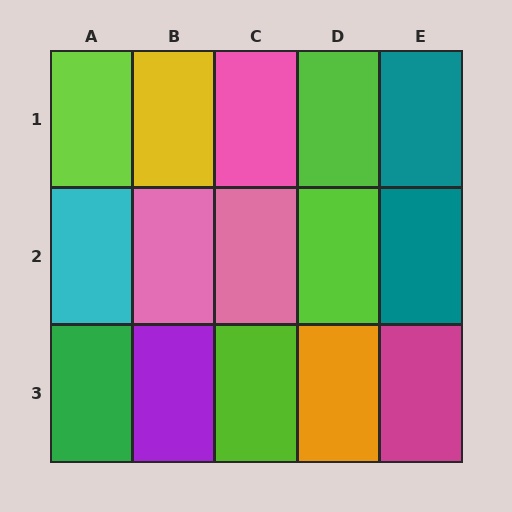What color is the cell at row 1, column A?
Lime.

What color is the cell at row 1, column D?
Lime.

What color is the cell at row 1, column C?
Pink.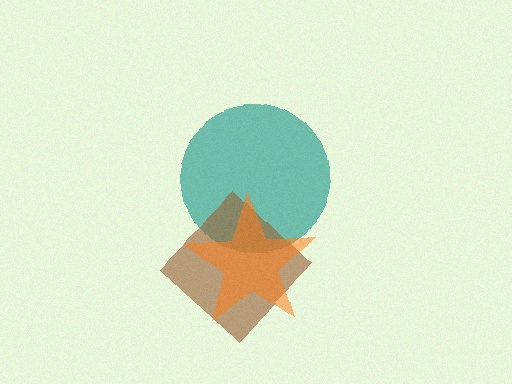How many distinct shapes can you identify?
There are 3 distinct shapes: a teal circle, a brown diamond, an orange star.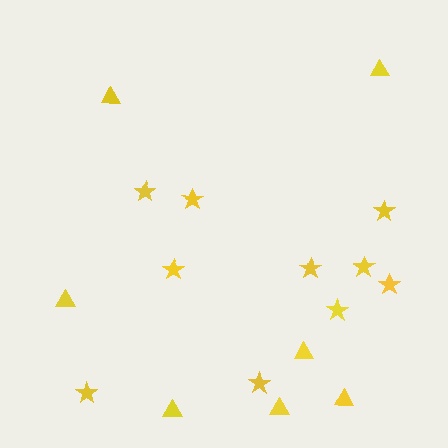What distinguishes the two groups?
There are 2 groups: one group of stars (10) and one group of triangles (7).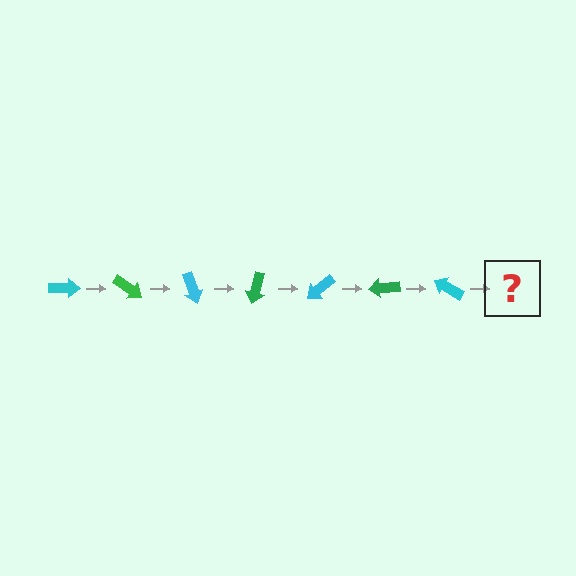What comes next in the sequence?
The next element should be a green arrow, rotated 245 degrees from the start.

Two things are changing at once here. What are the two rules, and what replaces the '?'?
The two rules are that it rotates 35 degrees each step and the color cycles through cyan and green. The '?' should be a green arrow, rotated 245 degrees from the start.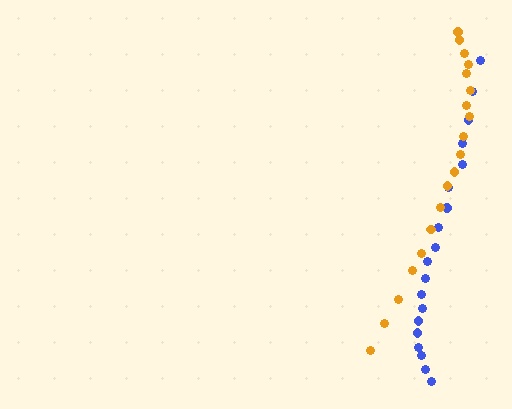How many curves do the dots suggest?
There are 2 distinct paths.